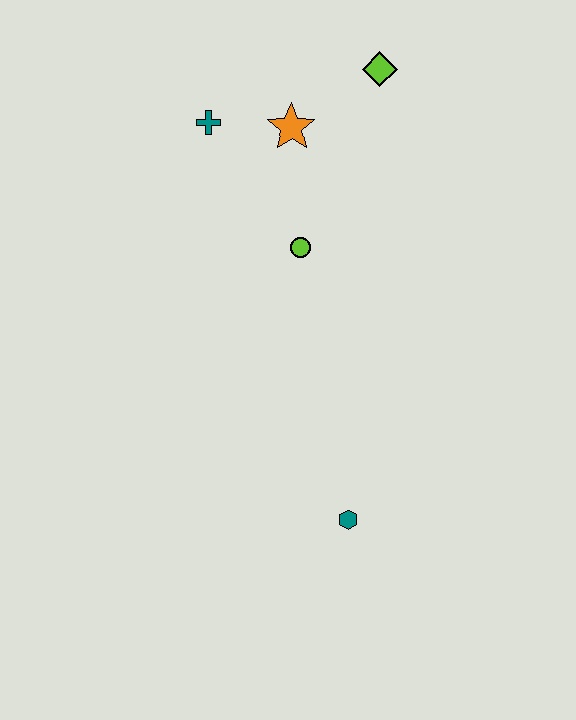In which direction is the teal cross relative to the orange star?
The teal cross is to the left of the orange star.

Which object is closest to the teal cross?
The orange star is closest to the teal cross.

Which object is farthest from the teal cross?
The teal hexagon is farthest from the teal cross.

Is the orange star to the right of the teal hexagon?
No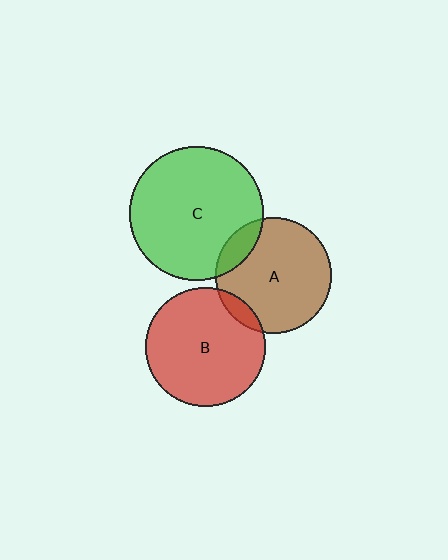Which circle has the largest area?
Circle C (green).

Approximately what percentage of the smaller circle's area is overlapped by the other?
Approximately 15%.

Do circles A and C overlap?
Yes.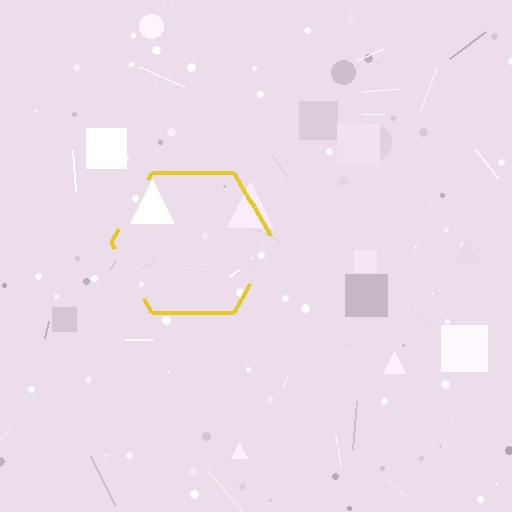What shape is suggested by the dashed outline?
The dashed outline suggests a hexagon.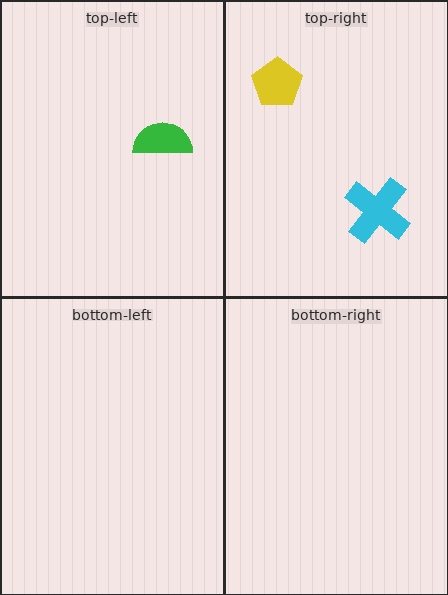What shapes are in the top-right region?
The yellow pentagon, the cyan cross.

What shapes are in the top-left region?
The green semicircle.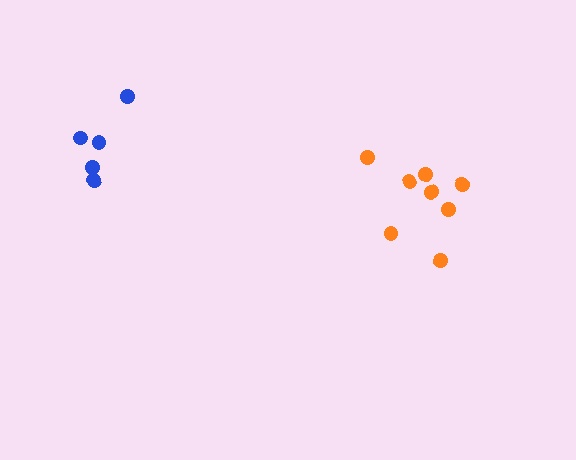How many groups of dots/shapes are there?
There are 2 groups.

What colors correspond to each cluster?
The clusters are colored: orange, blue.